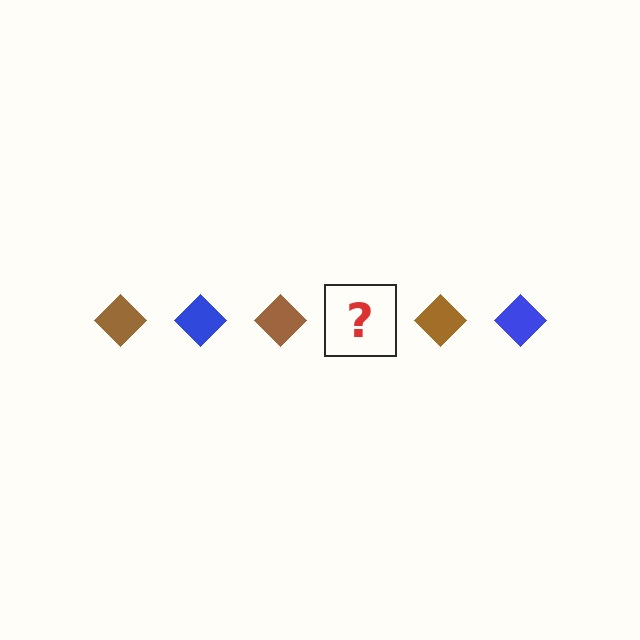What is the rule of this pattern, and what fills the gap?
The rule is that the pattern cycles through brown, blue diamonds. The gap should be filled with a blue diamond.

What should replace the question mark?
The question mark should be replaced with a blue diamond.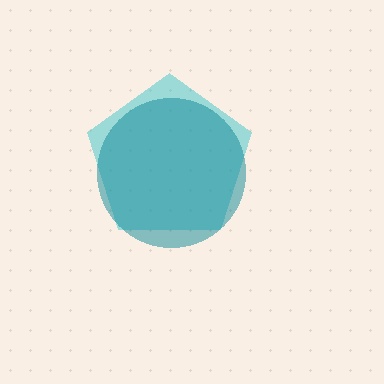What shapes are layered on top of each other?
The layered shapes are: a cyan pentagon, a teal circle.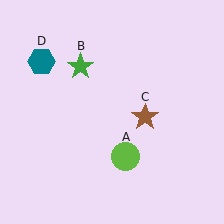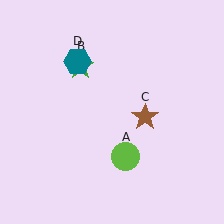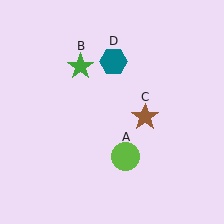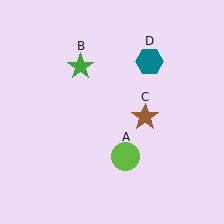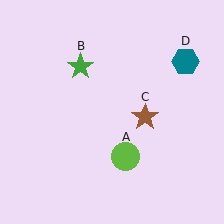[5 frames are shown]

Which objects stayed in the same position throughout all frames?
Lime circle (object A) and green star (object B) and brown star (object C) remained stationary.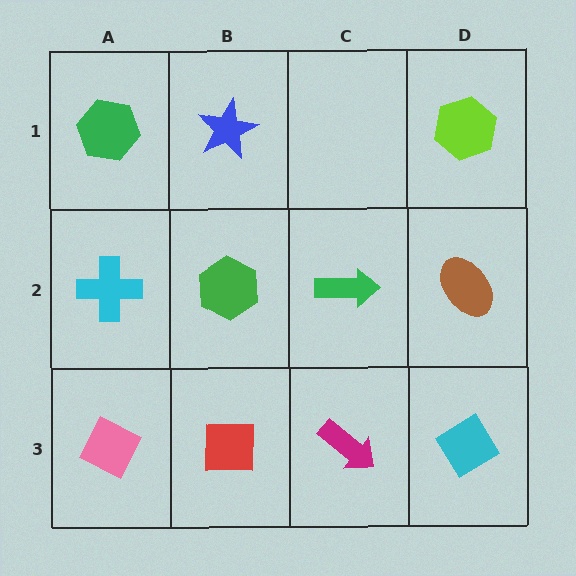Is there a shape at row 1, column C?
No, that cell is empty.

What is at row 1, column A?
A green hexagon.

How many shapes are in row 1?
3 shapes.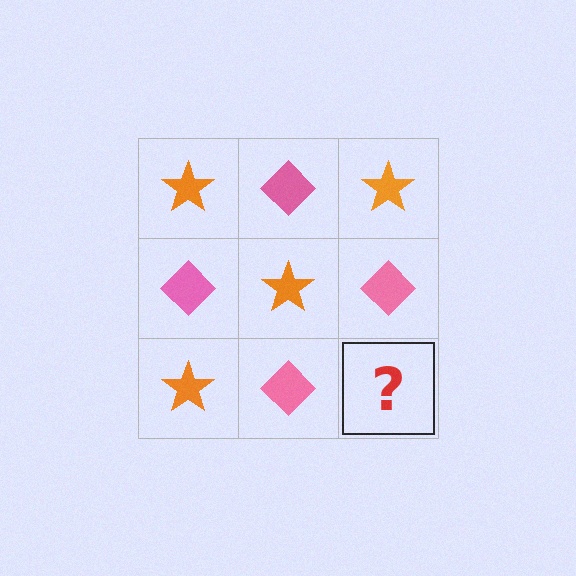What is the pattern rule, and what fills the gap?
The rule is that it alternates orange star and pink diamond in a checkerboard pattern. The gap should be filled with an orange star.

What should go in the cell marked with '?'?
The missing cell should contain an orange star.